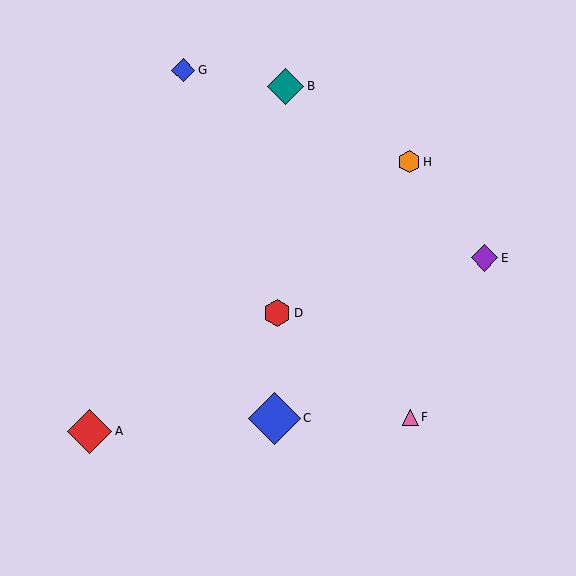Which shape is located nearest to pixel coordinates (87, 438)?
The red diamond (labeled A) at (90, 431) is nearest to that location.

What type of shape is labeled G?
Shape G is a blue diamond.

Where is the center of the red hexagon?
The center of the red hexagon is at (277, 313).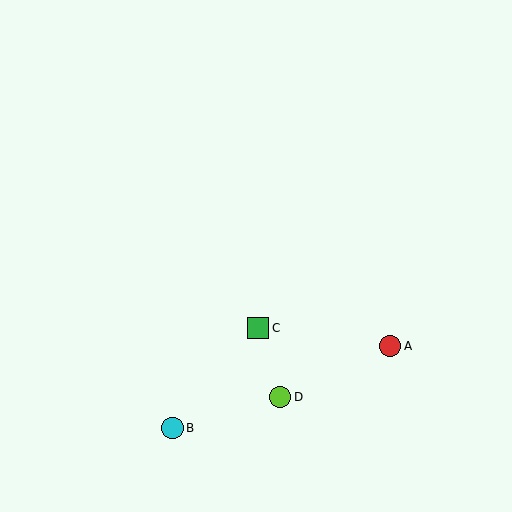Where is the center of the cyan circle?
The center of the cyan circle is at (172, 428).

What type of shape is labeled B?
Shape B is a cyan circle.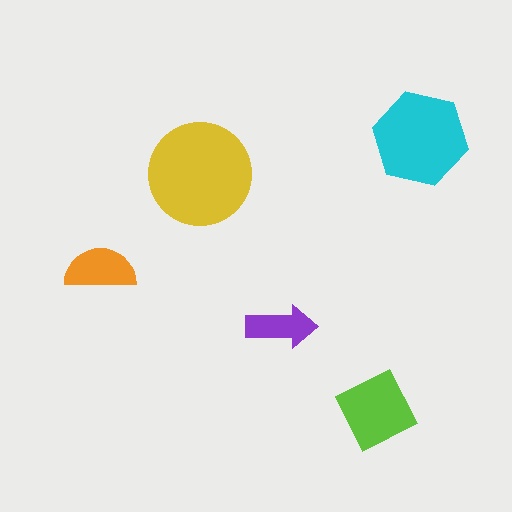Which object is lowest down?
The lime square is bottommost.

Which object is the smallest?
The purple arrow.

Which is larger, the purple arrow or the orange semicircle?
The orange semicircle.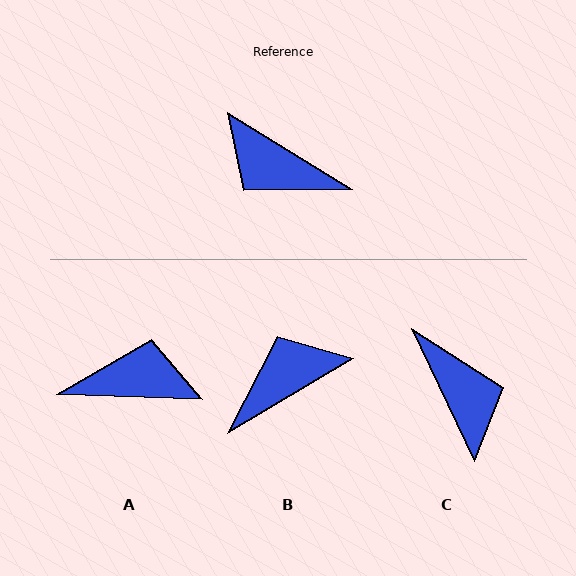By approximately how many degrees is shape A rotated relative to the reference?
Approximately 151 degrees clockwise.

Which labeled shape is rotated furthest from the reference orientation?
A, about 151 degrees away.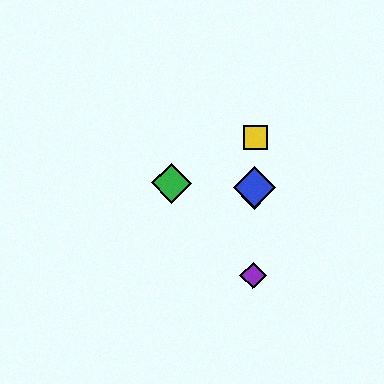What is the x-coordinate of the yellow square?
The yellow square is at x≈255.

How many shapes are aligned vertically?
4 shapes (the red diamond, the blue diamond, the yellow square, the purple diamond) are aligned vertically.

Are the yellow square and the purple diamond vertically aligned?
Yes, both are at x≈255.